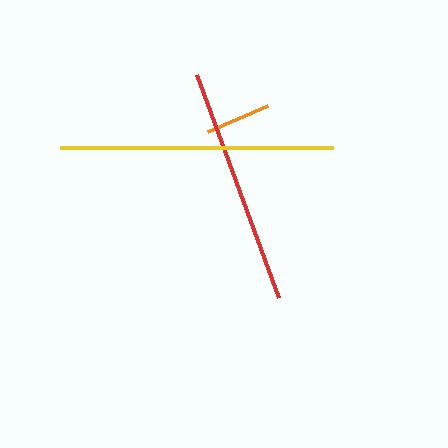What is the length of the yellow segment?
The yellow segment is approximately 273 pixels long.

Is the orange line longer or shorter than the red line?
The red line is longer than the orange line.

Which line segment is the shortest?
The orange line is the shortest at approximately 65 pixels.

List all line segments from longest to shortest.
From longest to shortest: yellow, red, orange.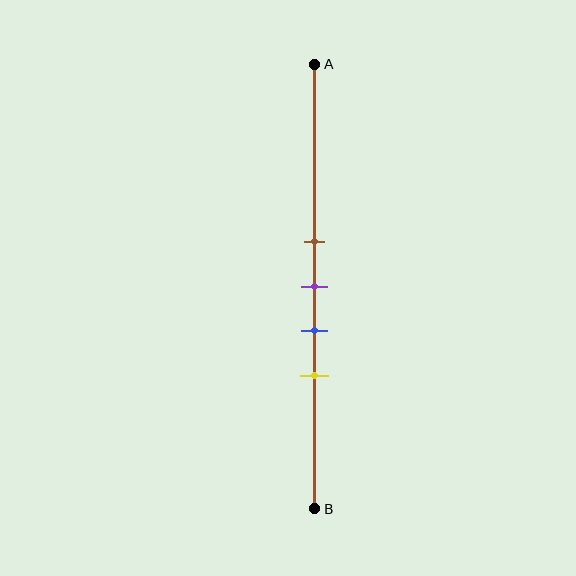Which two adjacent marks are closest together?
The brown and purple marks are the closest adjacent pair.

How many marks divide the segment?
There are 4 marks dividing the segment.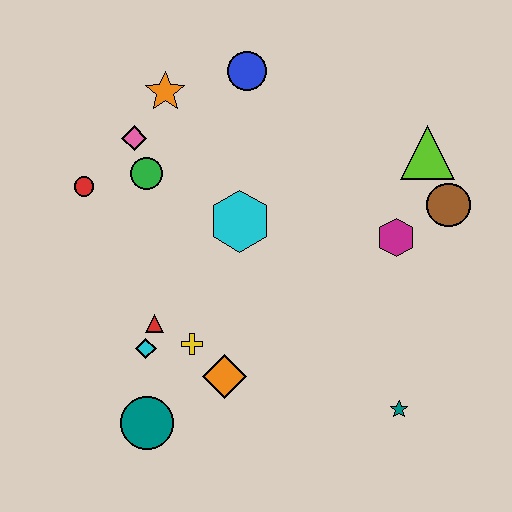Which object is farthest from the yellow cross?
The lime triangle is farthest from the yellow cross.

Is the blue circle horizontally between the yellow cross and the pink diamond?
No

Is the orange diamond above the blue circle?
No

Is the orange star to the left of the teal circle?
No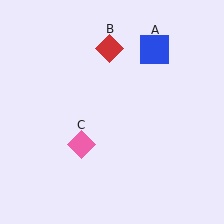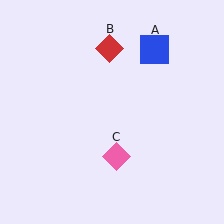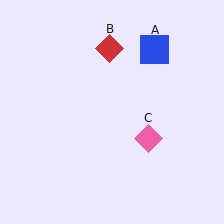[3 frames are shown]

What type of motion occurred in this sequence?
The pink diamond (object C) rotated counterclockwise around the center of the scene.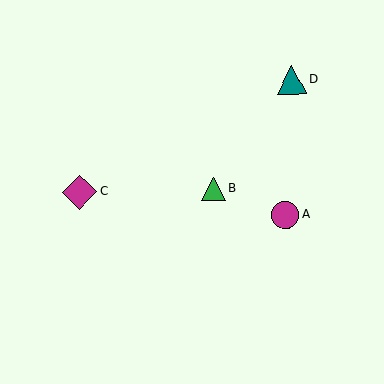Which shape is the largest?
The magenta diamond (labeled C) is the largest.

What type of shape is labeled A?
Shape A is a magenta circle.